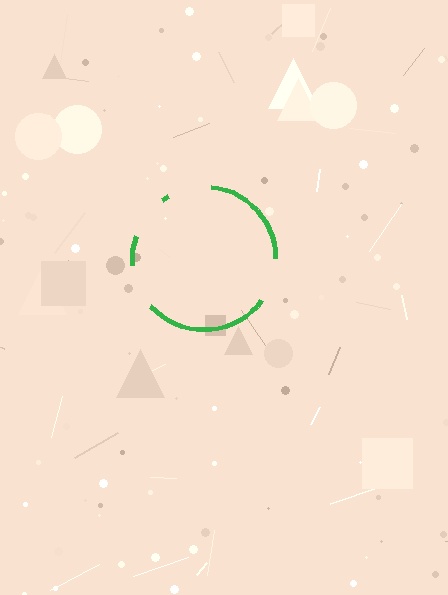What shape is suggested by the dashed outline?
The dashed outline suggests a circle.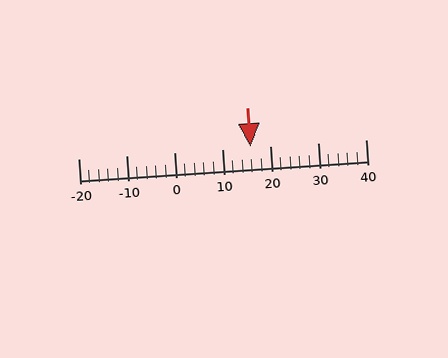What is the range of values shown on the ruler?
The ruler shows values from -20 to 40.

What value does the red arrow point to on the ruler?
The red arrow points to approximately 16.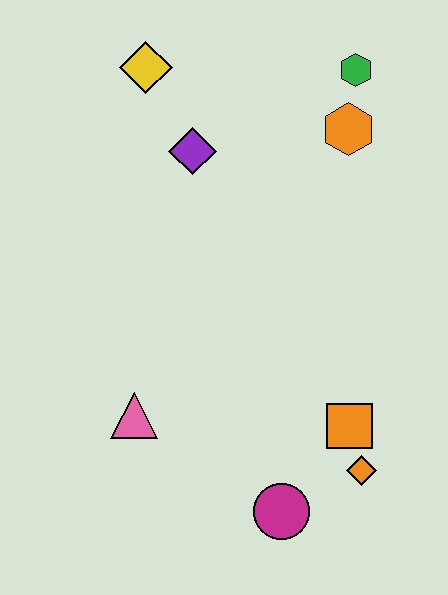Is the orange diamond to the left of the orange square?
No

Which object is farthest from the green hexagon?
The magenta circle is farthest from the green hexagon.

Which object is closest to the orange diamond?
The orange square is closest to the orange diamond.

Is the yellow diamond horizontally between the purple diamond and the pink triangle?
Yes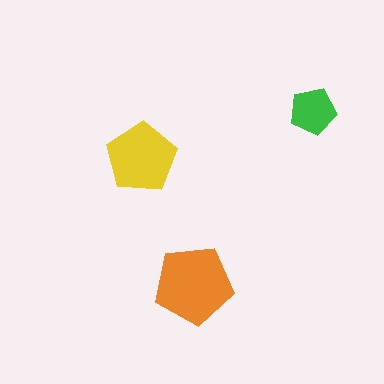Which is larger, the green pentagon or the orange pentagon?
The orange one.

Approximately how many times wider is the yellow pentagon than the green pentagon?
About 1.5 times wider.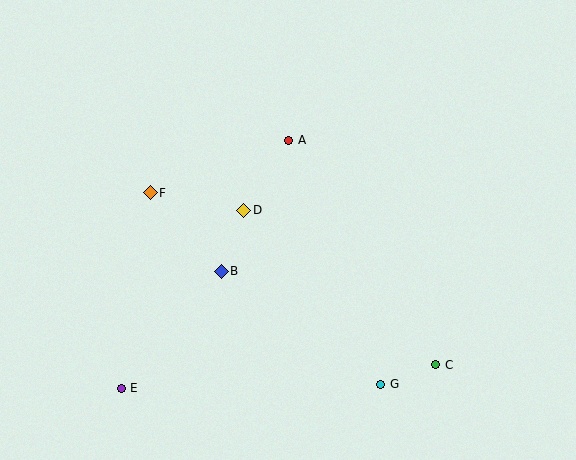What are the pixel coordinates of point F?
Point F is at (150, 193).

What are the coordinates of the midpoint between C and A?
The midpoint between C and A is at (362, 252).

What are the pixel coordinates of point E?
Point E is at (121, 388).